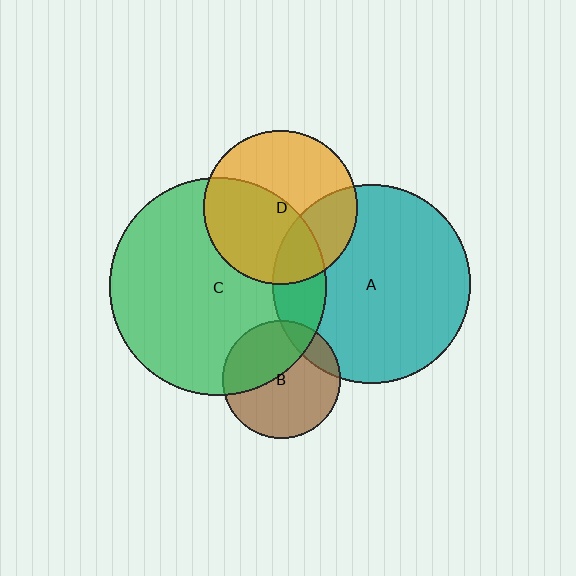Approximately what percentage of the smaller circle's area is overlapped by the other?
Approximately 15%.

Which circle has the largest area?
Circle C (green).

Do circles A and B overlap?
Yes.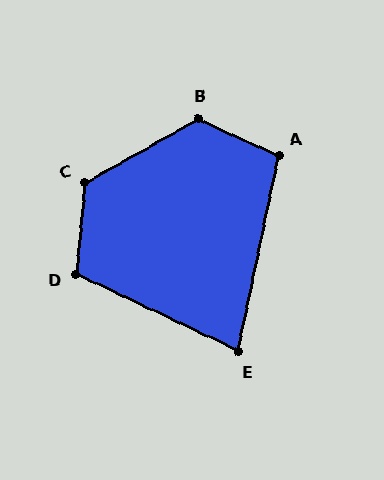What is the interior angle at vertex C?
Approximately 125 degrees (obtuse).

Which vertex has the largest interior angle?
B, at approximately 126 degrees.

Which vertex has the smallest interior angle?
E, at approximately 76 degrees.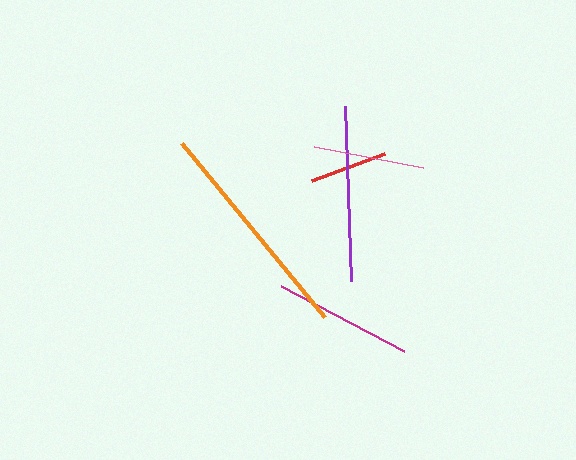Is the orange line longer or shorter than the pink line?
The orange line is longer than the pink line.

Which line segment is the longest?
The orange line is the longest at approximately 225 pixels.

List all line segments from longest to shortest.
From longest to shortest: orange, purple, magenta, pink, red.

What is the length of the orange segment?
The orange segment is approximately 225 pixels long.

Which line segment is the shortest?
The red line is the shortest at approximately 78 pixels.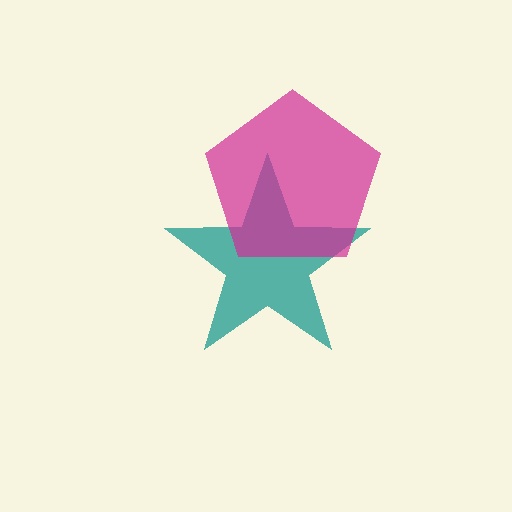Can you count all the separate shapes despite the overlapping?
Yes, there are 2 separate shapes.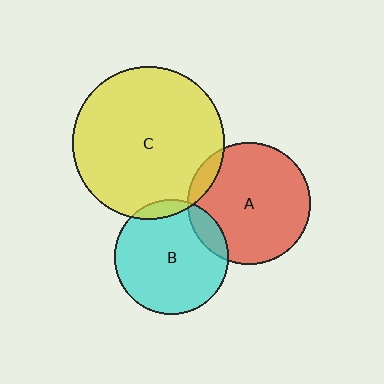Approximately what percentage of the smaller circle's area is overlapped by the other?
Approximately 10%.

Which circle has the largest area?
Circle C (yellow).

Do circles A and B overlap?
Yes.